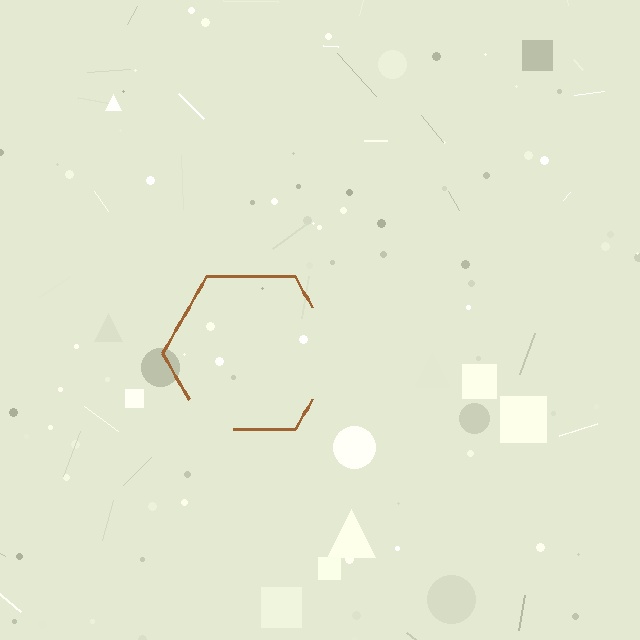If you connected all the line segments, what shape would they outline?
They would outline a hexagon.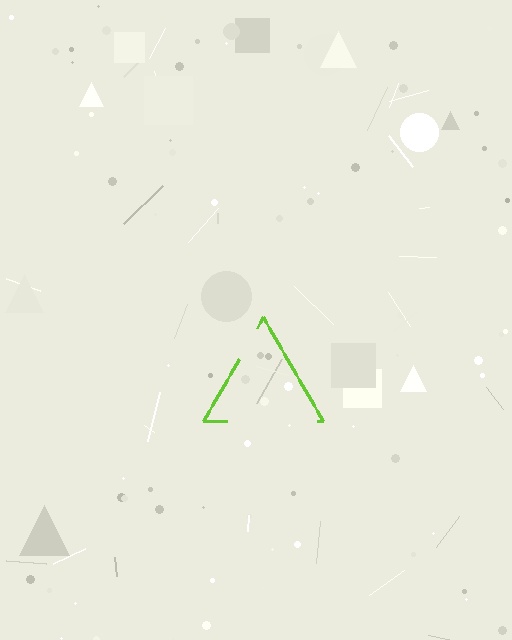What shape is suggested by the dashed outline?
The dashed outline suggests a triangle.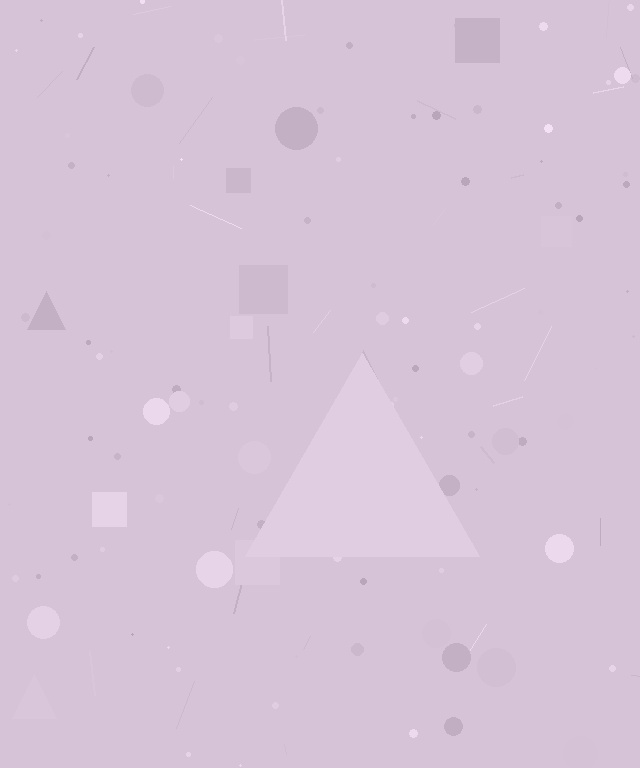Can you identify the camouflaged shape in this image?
The camouflaged shape is a triangle.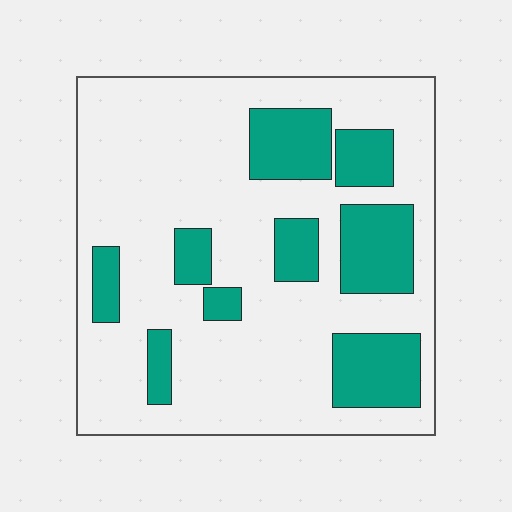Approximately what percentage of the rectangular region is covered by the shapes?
Approximately 25%.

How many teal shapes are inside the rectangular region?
9.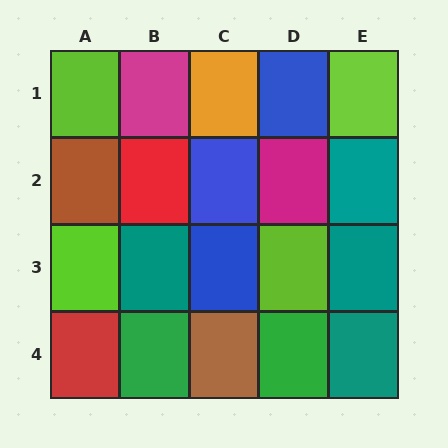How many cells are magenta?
2 cells are magenta.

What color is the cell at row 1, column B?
Magenta.